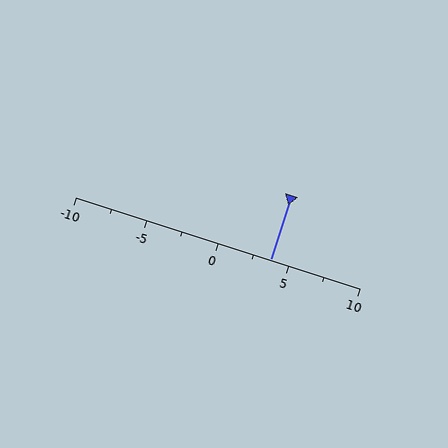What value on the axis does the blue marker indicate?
The marker indicates approximately 3.8.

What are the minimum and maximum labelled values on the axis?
The axis runs from -10 to 10.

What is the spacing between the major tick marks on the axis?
The major ticks are spaced 5 apart.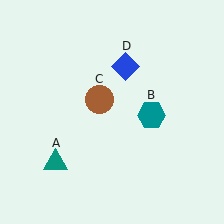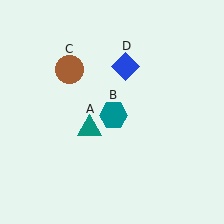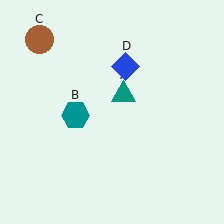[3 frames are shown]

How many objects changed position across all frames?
3 objects changed position: teal triangle (object A), teal hexagon (object B), brown circle (object C).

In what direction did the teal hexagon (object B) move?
The teal hexagon (object B) moved left.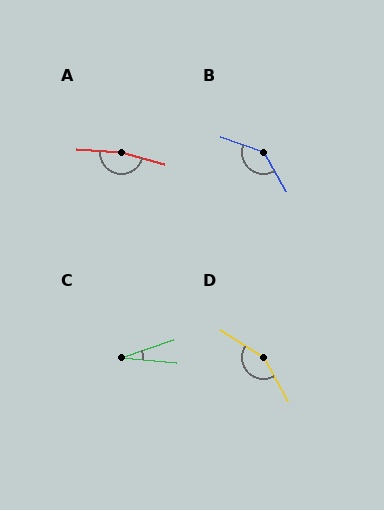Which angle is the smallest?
C, at approximately 25 degrees.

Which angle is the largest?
A, at approximately 169 degrees.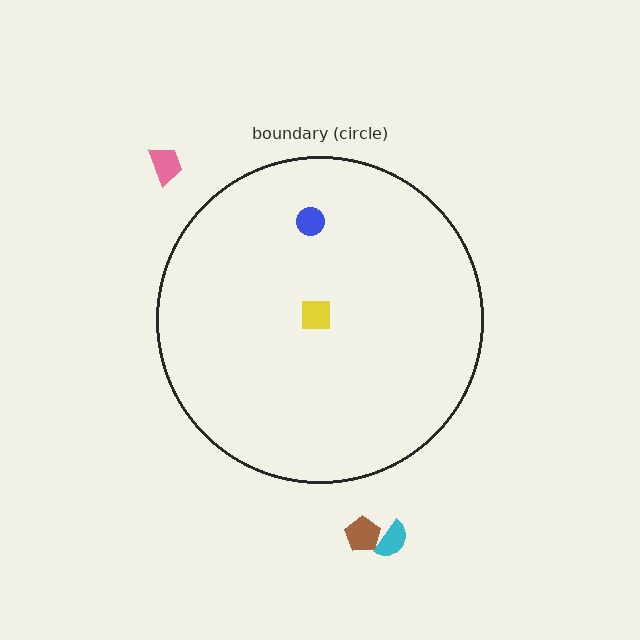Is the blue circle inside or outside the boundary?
Inside.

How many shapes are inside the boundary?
2 inside, 3 outside.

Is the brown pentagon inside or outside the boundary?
Outside.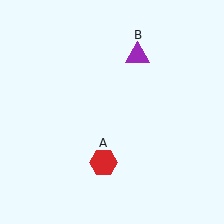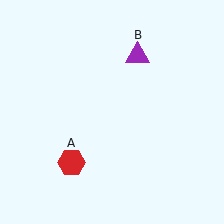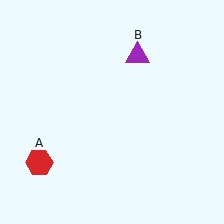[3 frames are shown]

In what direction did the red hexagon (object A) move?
The red hexagon (object A) moved left.